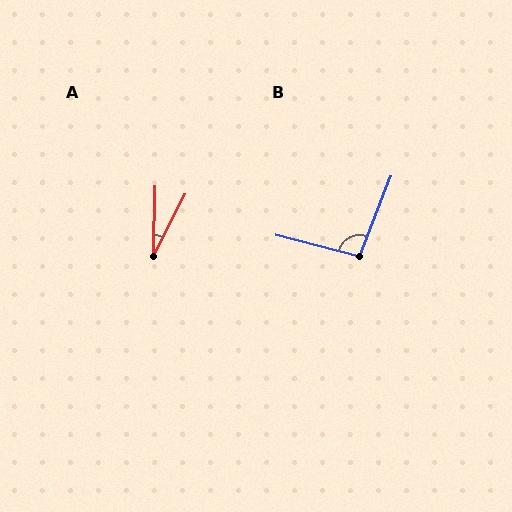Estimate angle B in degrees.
Approximately 97 degrees.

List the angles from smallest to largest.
A (25°), B (97°).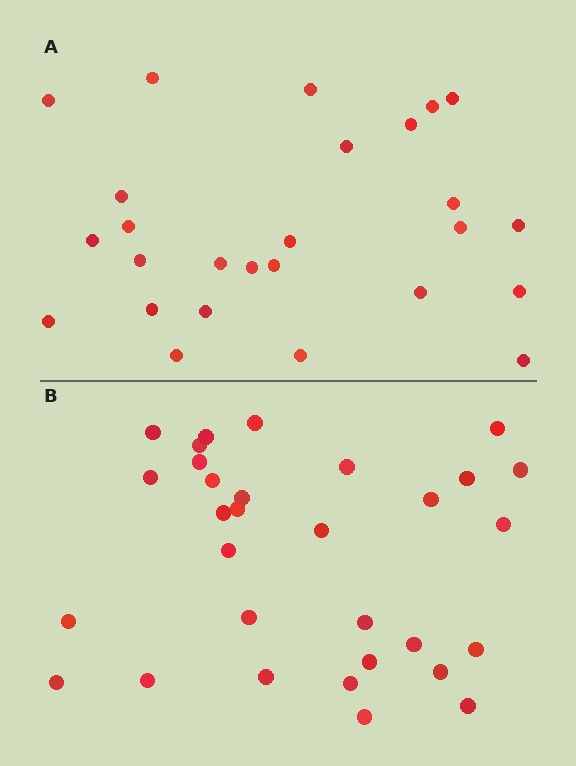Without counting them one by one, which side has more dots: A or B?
Region B (the bottom region) has more dots.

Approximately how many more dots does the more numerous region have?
Region B has about 5 more dots than region A.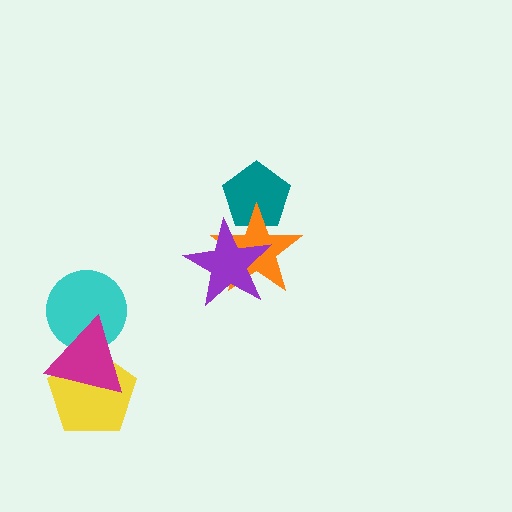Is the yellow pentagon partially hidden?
Yes, it is partially covered by another shape.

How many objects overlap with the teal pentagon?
2 objects overlap with the teal pentagon.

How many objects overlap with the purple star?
2 objects overlap with the purple star.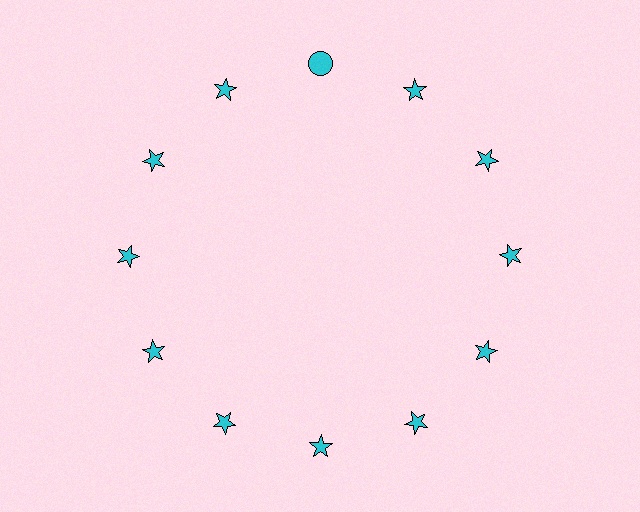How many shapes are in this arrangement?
There are 12 shapes arranged in a ring pattern.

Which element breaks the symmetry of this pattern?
The cyan circle at roughly the 12 o'clock position breaks the symmetry. All other shapes are cyan stars.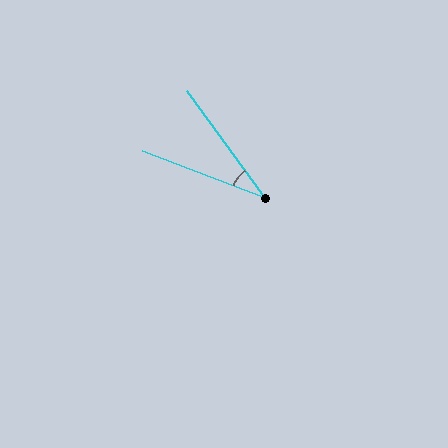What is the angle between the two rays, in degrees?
Approximately 33 degrees.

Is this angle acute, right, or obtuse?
It is acute.